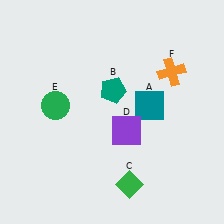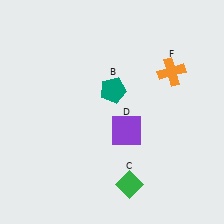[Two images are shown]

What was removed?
The green circle (E), the teal square (A) were removed in Image 2.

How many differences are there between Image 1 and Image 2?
There are 2 differences between the two images.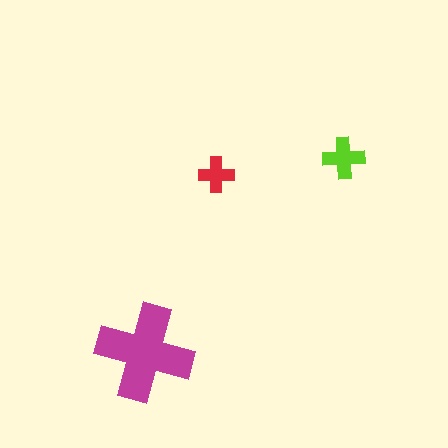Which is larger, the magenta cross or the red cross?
The magenta one.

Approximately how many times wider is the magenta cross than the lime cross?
About 2.5 times wider.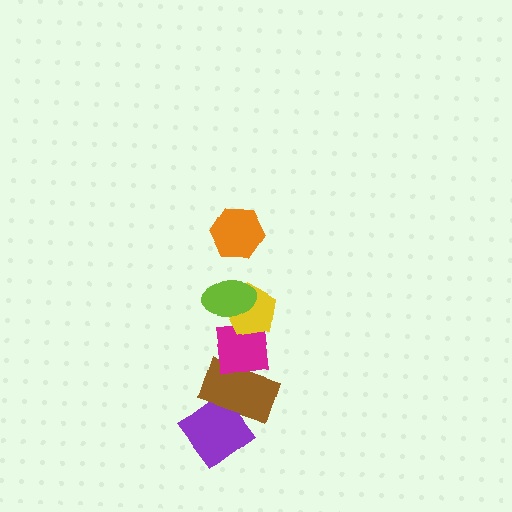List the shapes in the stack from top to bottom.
From top to bottom: the orange hexagon, the lime ellipse, the yellow pentagon, the magenta square, the brown rectangle, the purple diamond.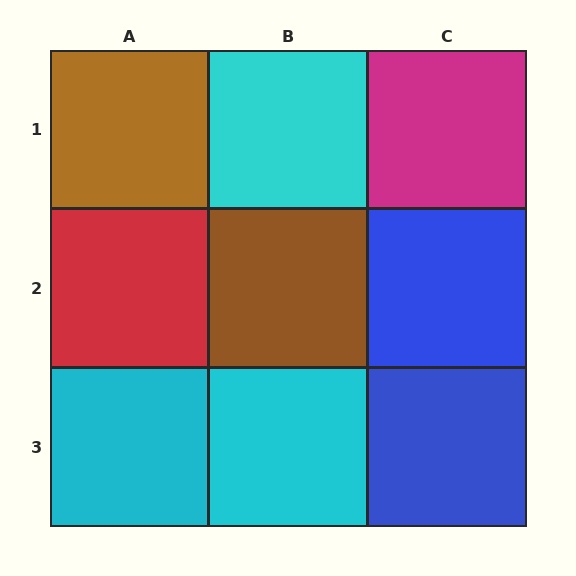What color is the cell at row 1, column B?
Cyan.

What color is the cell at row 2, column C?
Blue.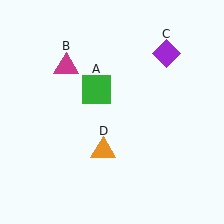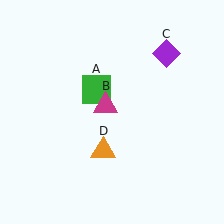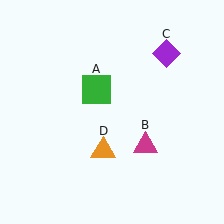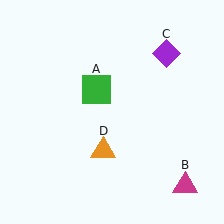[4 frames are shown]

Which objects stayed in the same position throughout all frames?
Green square (object A) and purple diamond (object C) and orange triangle (object D) remained stationary.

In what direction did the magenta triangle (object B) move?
The magenta triangle (object B) moved down and to the right.